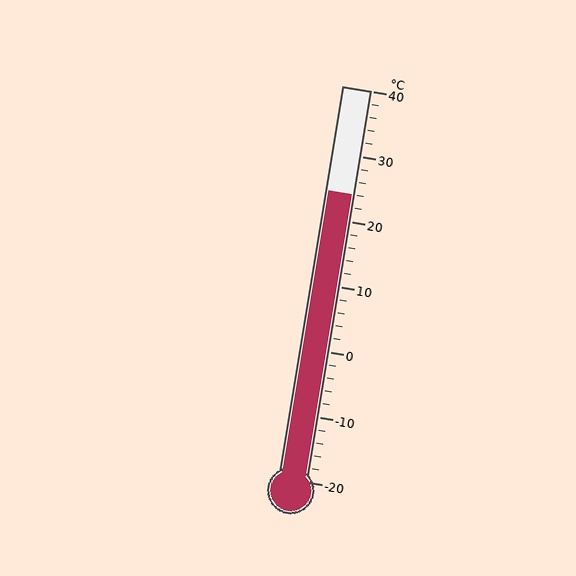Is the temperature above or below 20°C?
The temperature is above 20°C.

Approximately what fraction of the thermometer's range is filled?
The thermometer is filled to approximately 75% of its range.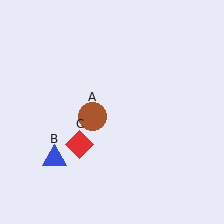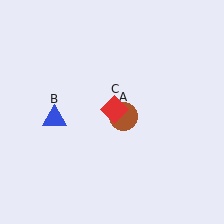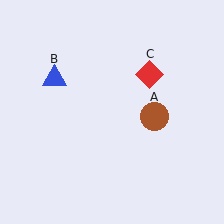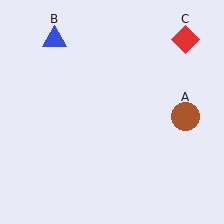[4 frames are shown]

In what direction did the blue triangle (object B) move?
The blue triangle (object B) moved up.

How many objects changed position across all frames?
3 objects changed position: brown circle (object A), blue triangle (object B), red diamond (object C).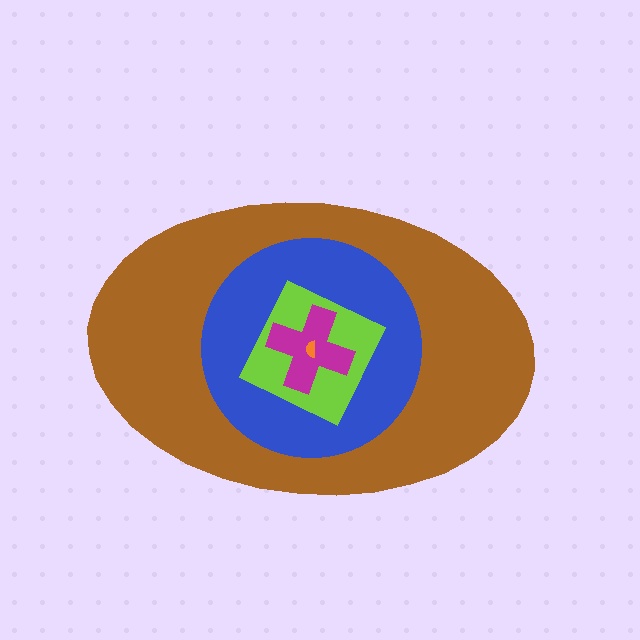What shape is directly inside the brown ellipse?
The blue circle.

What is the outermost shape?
The brown ellipse.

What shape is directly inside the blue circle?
The lime diamond.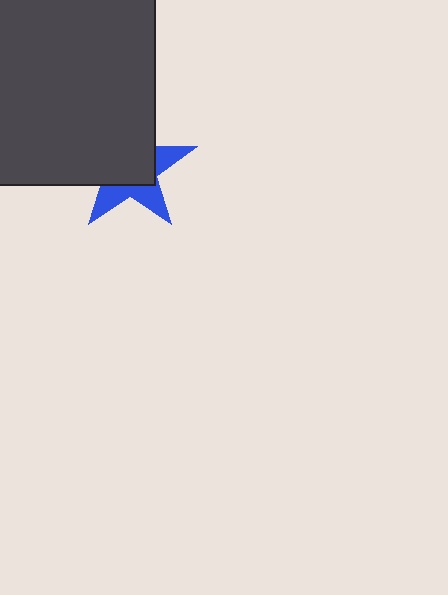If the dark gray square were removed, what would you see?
You would see the complete blue star.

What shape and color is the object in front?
The object in front is a dark gray square.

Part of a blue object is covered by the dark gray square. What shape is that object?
It is a star.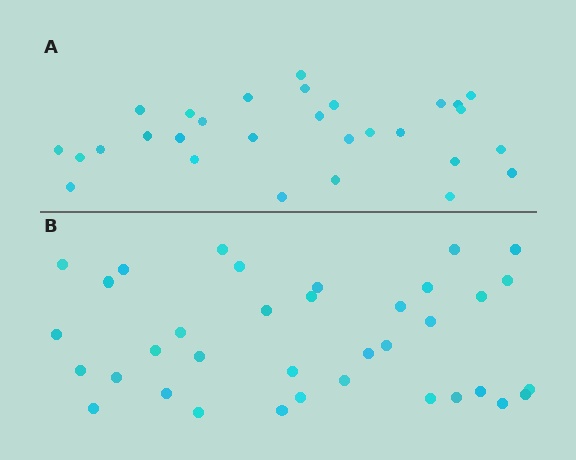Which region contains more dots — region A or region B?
Region B (the bottom region) has more dots.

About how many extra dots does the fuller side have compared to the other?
Region B has roughly 8 or so more dots than region A.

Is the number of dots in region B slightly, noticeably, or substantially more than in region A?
Region B has only slightly more — the two regions are fairly close. The ratio is roughly 1.2 to 1.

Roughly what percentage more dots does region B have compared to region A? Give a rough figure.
About 25% more.